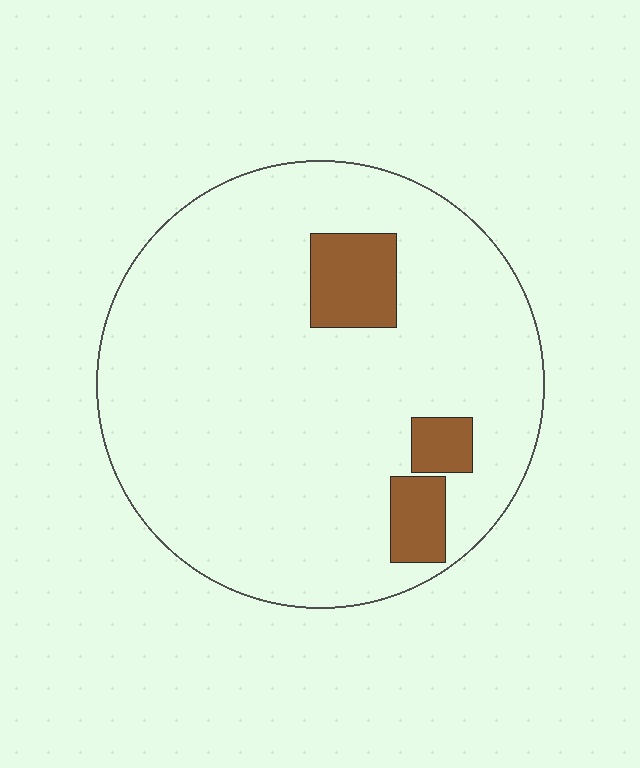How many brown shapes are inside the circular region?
3.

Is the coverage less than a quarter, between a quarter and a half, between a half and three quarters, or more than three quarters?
Less than a quarter.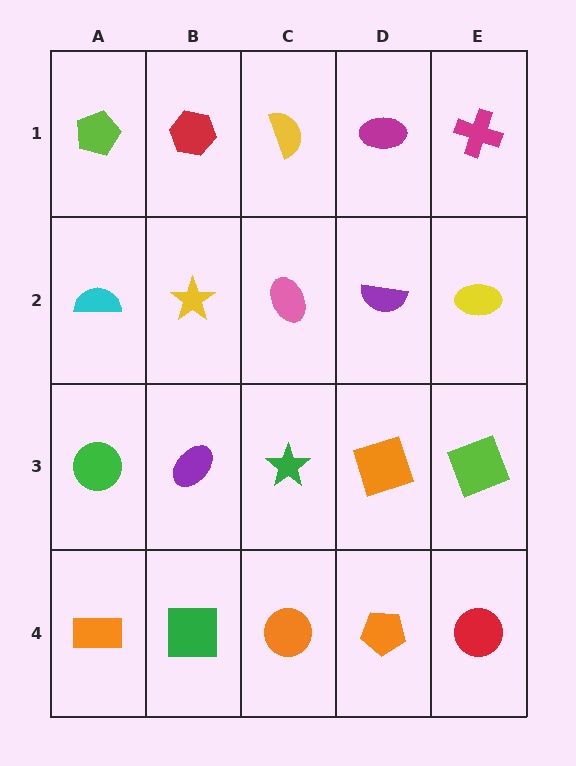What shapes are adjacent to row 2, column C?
A yellow semicircle (row 1, column C), a green star (row 3, column C), a yellow star (row 2, column B), a purple semicircle (row 2, column D).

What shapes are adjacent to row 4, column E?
A lime square (row 3, column E), an orange pentagon (row 4, column D).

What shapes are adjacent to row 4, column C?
A green star (row 3, column C), a green square (row 4, column B), an orange pentagon (row 4, column D).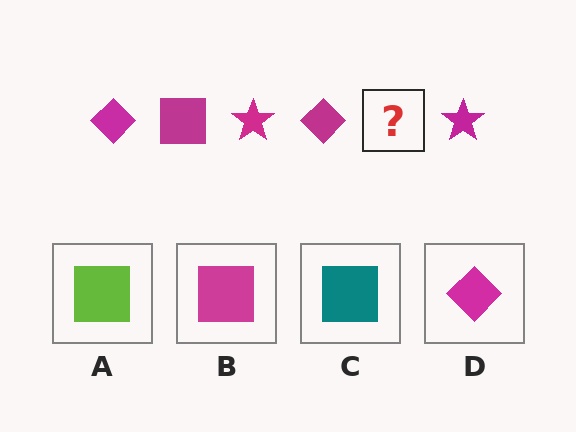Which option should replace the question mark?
Option B.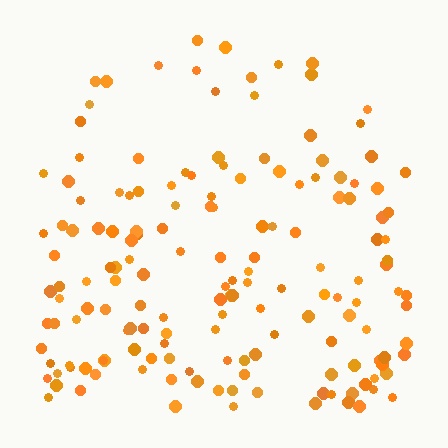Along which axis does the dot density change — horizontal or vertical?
Vertical.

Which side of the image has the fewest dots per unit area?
The top.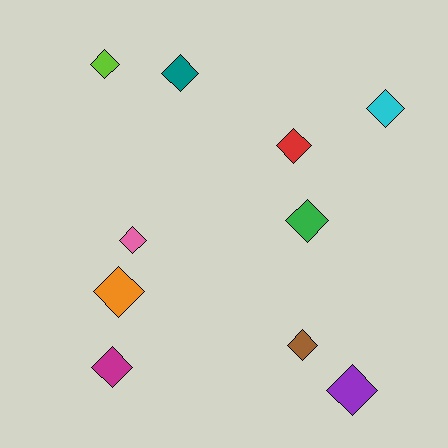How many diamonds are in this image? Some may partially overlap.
There are 10 diamonds.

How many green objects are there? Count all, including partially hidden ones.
There is 1 green object.